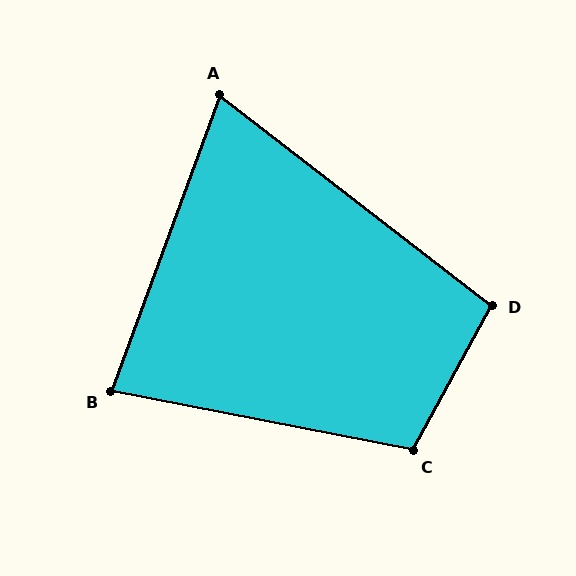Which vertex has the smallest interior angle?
A, at approximately 72 degrees.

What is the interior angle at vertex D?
Approximately 99 degrees (obtuse).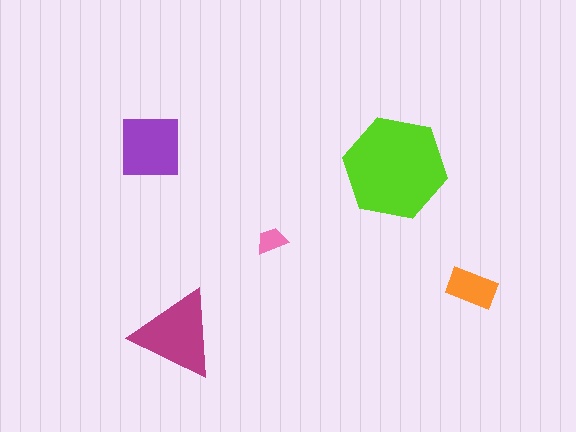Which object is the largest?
The lime hexagon.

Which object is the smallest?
The pink trapezoid.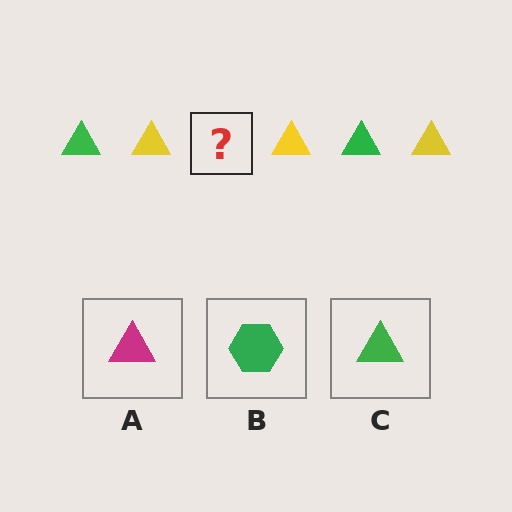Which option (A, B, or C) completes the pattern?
C.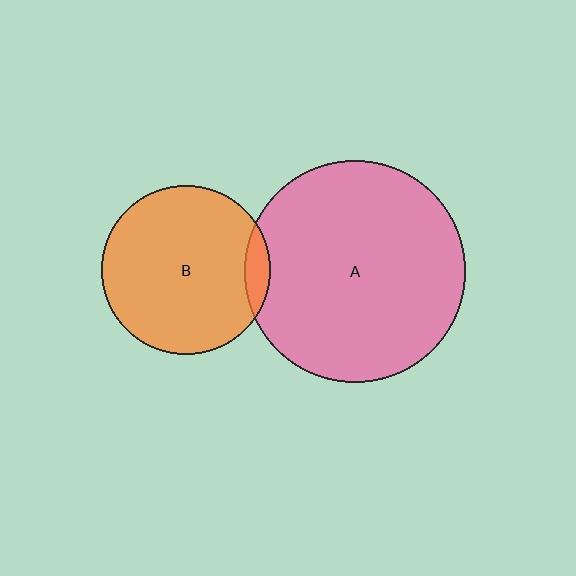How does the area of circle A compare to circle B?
Approximately 1.7 times.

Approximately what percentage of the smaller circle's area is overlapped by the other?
Approximately 5%.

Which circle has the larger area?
Circle A (pink).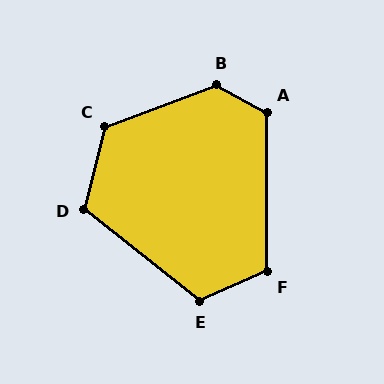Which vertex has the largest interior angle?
B, at approximately 132 degrees.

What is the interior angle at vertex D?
Approximately 115 degrees (obtuse).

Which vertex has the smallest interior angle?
F, at approximately 114 degrees.